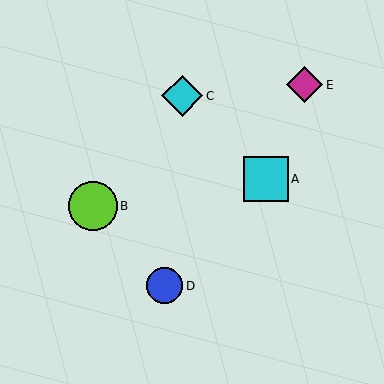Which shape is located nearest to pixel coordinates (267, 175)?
The cyan square (labeled A) at (266, 179) is nearest to that location.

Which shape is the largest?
The lime circle (labeled B) is the largest.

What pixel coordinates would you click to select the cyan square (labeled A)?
Click at (266, 179) to select the cyan square A.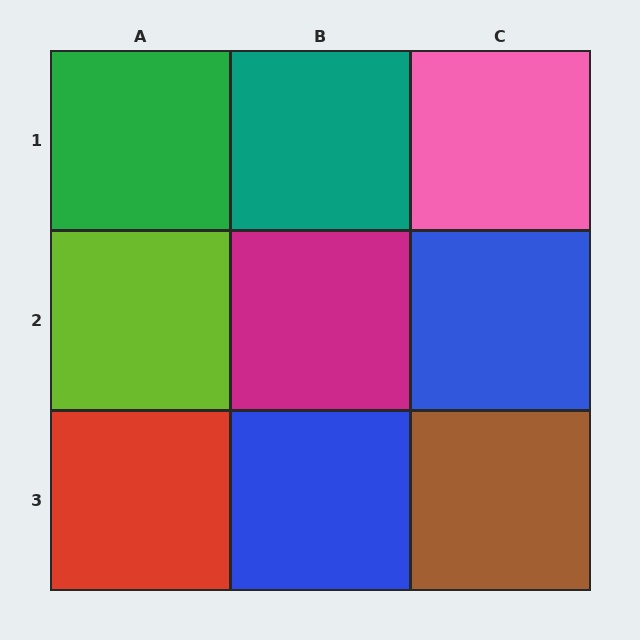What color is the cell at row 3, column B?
Blue.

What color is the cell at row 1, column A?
Green.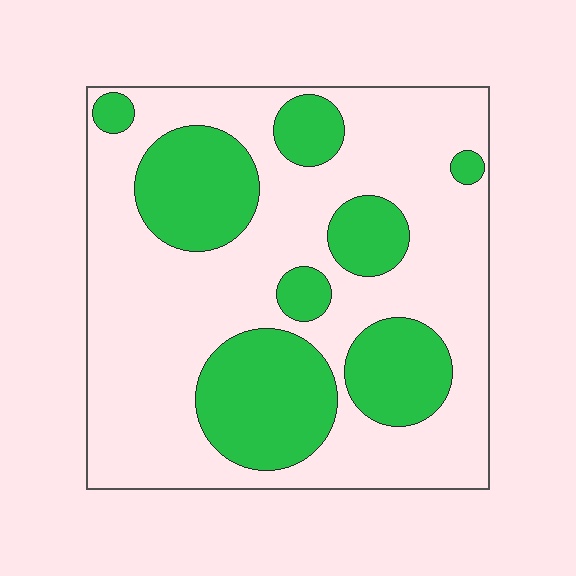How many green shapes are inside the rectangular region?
8.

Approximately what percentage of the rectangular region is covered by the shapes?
Approximately 30%.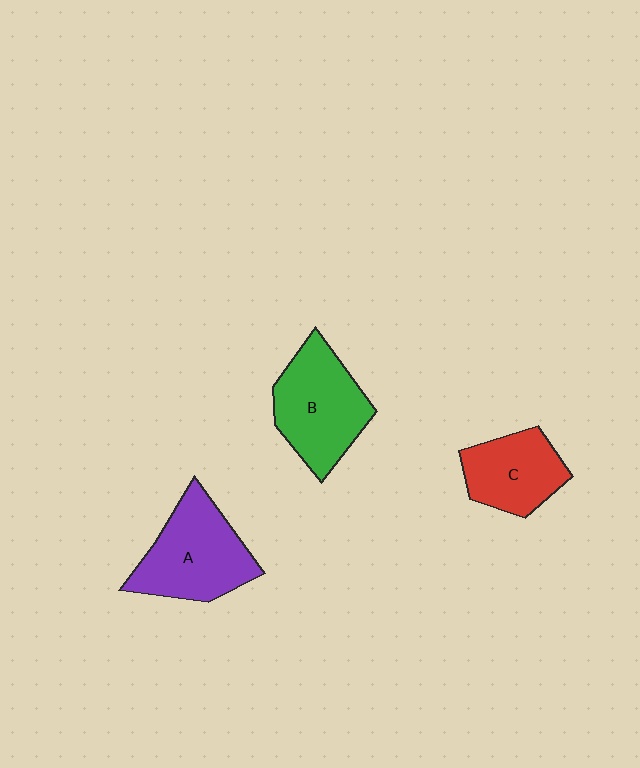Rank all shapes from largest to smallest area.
From largest to smallest: A (purple), B (green), C (red).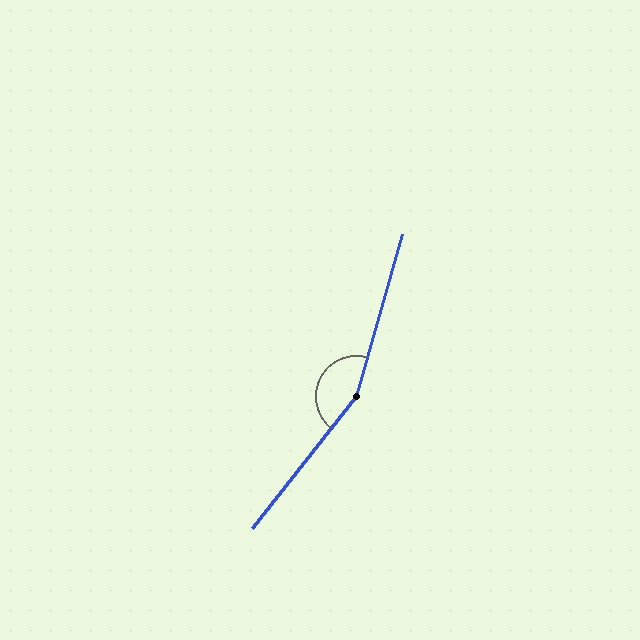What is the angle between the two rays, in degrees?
Approximately 157 degrees.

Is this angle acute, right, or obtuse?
It is obtuse.